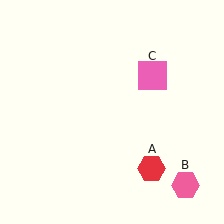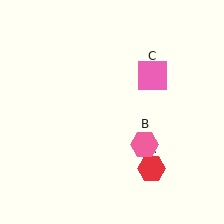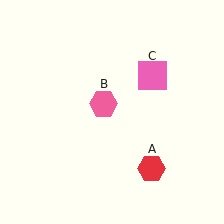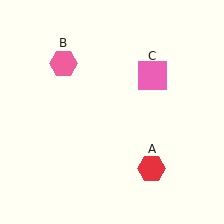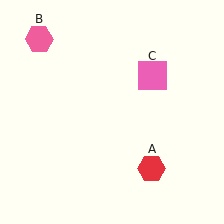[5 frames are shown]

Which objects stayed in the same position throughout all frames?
Red hexagon (object A) and pink square (object C) remained stationary.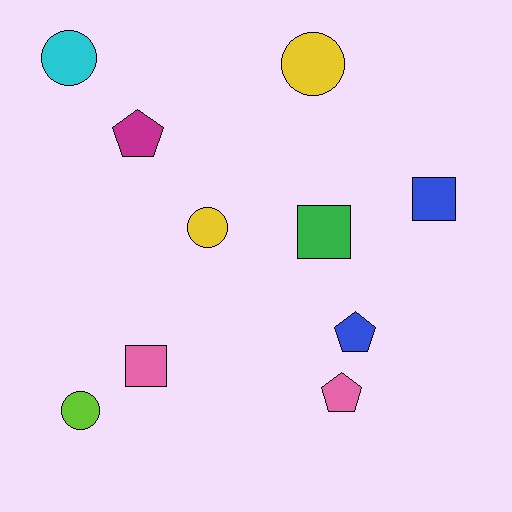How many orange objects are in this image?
There are no orange objects.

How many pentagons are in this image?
There are 3 pentagons.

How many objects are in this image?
There are 10 objects.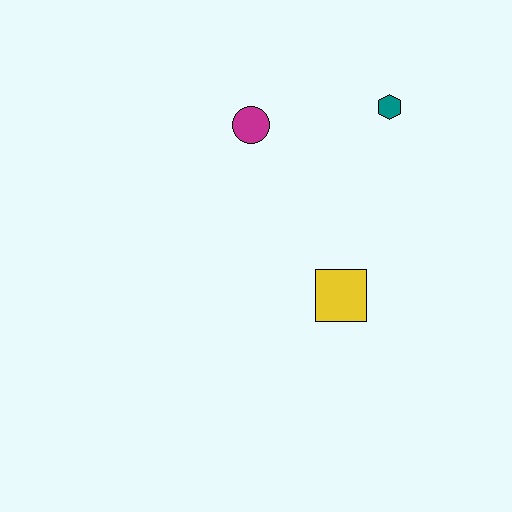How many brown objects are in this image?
There are no brown objects.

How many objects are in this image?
There are 3 objects.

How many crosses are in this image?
There are no crosses.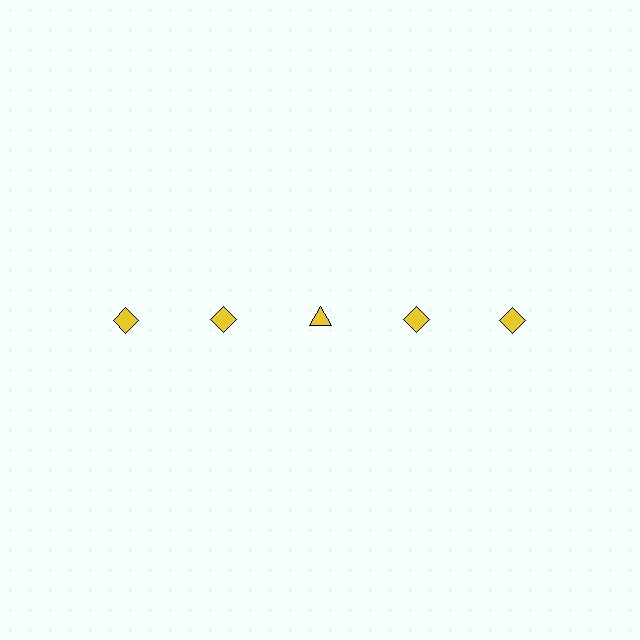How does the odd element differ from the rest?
It has a different shape: triangle instead of diamond.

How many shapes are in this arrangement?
There are 5 shapes arranged in a grid pattern.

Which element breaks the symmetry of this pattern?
The yellow triangle in the top row, center column breaks the symmetry. All other shapes are yellow diamonds.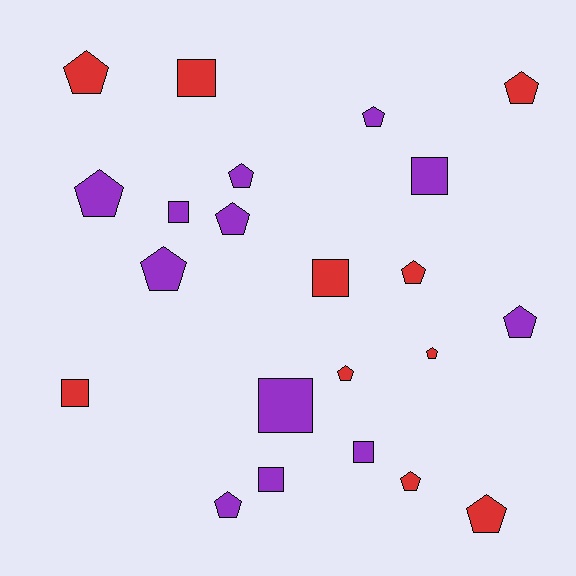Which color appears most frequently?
Purple, with 12 objects.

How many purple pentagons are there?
There are 7 purple pentagons.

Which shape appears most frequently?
Pentagon, with 14 objects.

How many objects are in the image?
There are 22 objects.